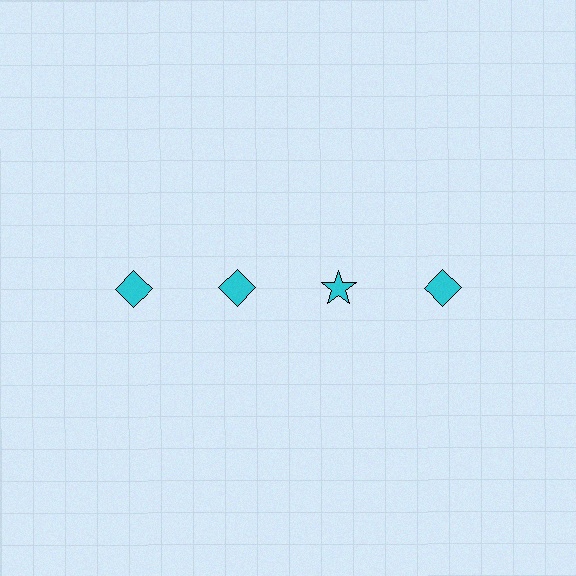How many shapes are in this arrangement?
There are 4 shapes arranged in a grid pattern.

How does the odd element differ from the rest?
It has a different shape: star instead of diamond.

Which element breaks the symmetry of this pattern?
The cyan star in the top row, center column breaks the symmetry. All other shapes are cyan diamonds.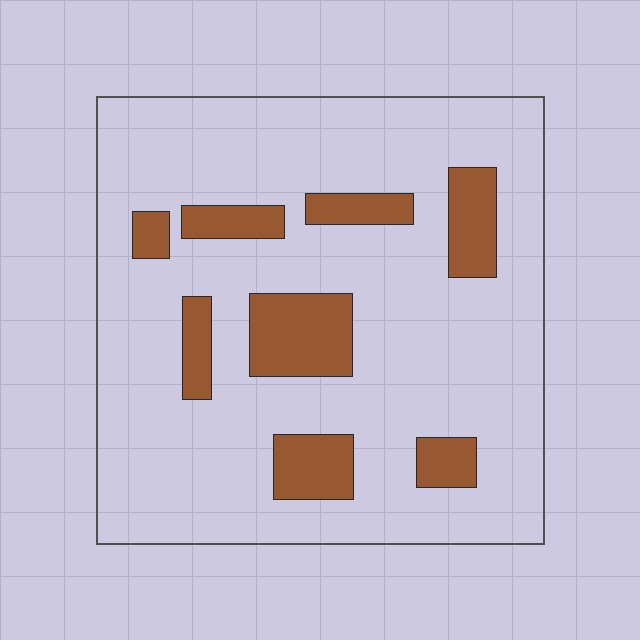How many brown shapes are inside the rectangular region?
8.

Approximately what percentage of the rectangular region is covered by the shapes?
Approximately 15%.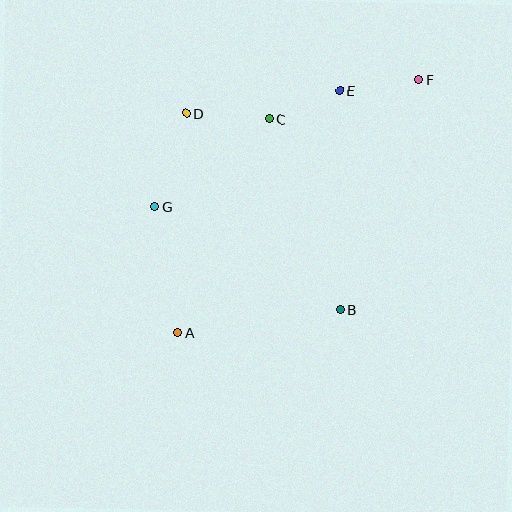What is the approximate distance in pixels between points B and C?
The distance between B and C is approximately 204 pixels.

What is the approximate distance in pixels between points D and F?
The distance between D and F is approximately 234 pixels.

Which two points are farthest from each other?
Points A and F are farthest from each other.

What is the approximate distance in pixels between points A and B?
The distance between A and B is approximately 164 pixels.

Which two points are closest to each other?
Points C and E are closest to each other.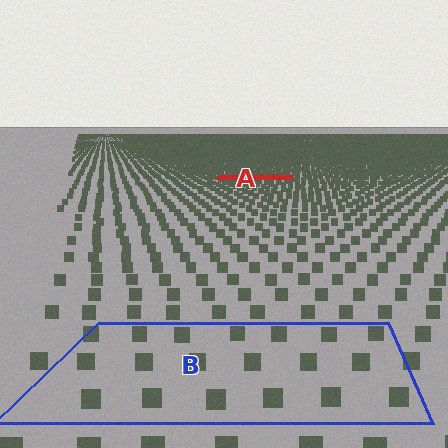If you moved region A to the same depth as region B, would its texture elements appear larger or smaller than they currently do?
They would appear larger. At a closer depth, the same texture elements are projected at a bigger on-screen size.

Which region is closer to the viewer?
Region B is closer. The texture elements there are larger and more spread out.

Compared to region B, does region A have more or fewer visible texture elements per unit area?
Region A has more texture elements per unit area — they are packed more densely because it is farther away.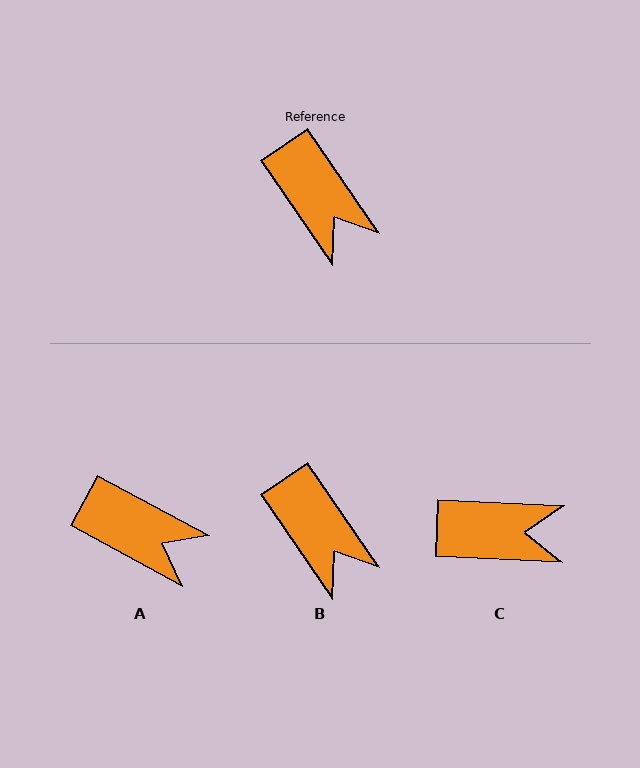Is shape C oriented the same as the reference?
No, it is off by about 53 degrees.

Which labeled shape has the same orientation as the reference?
B.